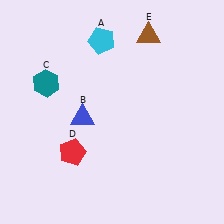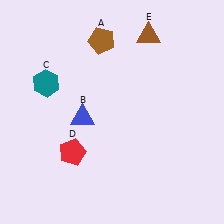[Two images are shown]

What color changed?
The pentagon (A) changed from cyan in Image 1 to brown in Image 2.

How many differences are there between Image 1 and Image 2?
There is 1 difference between the two images.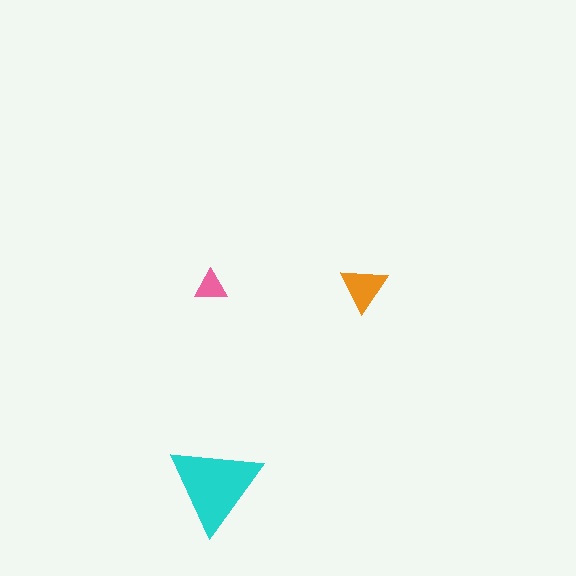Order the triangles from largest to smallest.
the cyan one, the orange one, the pink one.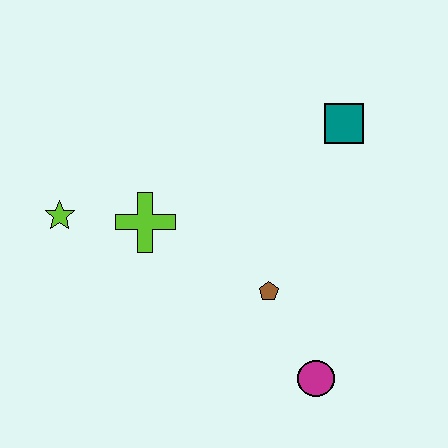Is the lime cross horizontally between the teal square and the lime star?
Yes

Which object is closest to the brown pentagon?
The magenta circle is closest to the brown pentagon.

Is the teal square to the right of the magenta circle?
Yes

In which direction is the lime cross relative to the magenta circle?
The lime cross is to the left of the magenta circle.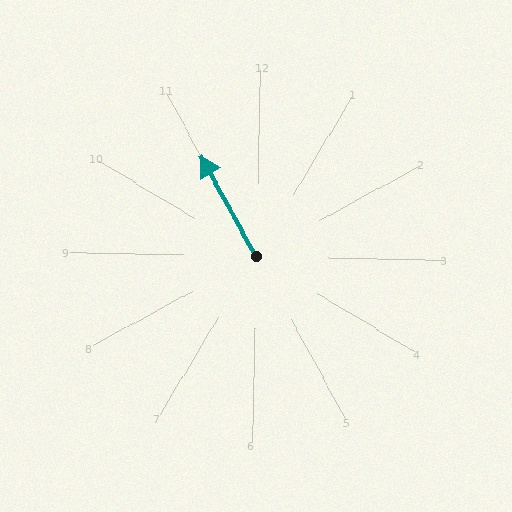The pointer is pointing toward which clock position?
Roughly 11 o'clock.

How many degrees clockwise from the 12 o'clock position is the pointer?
Approximately 330 degrees.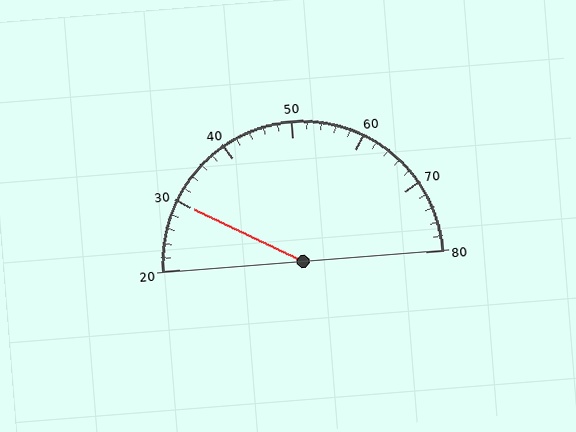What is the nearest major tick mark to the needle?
The nearest major tick mark is 30.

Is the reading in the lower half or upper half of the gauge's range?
The reading is in the lower half of the range (20 to 80).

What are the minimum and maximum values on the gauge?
The gauge ranges from 20 to 80.